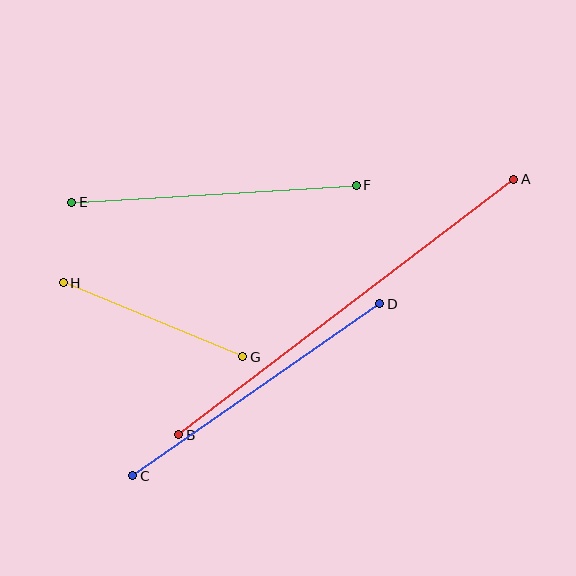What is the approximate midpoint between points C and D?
The midpoint is at approximately (256, 390) pixels.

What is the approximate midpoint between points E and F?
The midpoint is at approximately (214, 194) pixels.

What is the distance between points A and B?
The distance is approximately 421 pixels.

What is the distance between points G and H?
The distance is approximately 194 pixels.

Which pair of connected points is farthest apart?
Points A and B are farthest apart.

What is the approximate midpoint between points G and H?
The midpoint is at approximately (153, 320) pixels.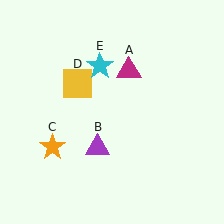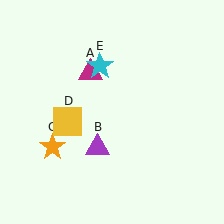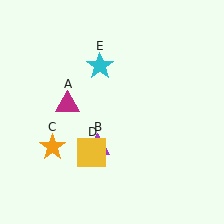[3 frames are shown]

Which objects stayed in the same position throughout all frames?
Purple triangle (object B) and orange star (object C) and cyan star (object E) remained stationary.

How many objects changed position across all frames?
2 objects changed position: magenta triangle (object A), yellow square (object D).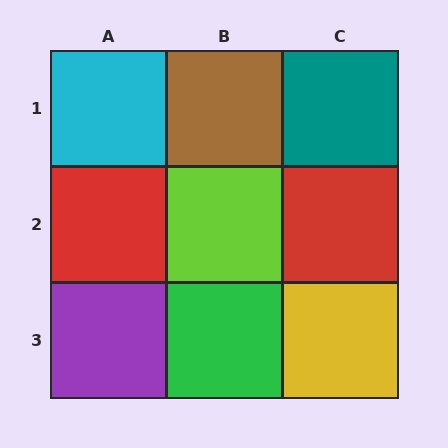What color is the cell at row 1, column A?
Cyan.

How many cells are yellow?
1 cell is yellow.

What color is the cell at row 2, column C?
Red.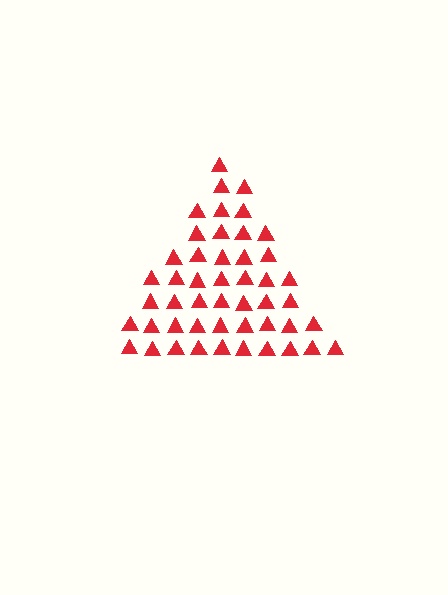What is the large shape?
The large shape is a triangle.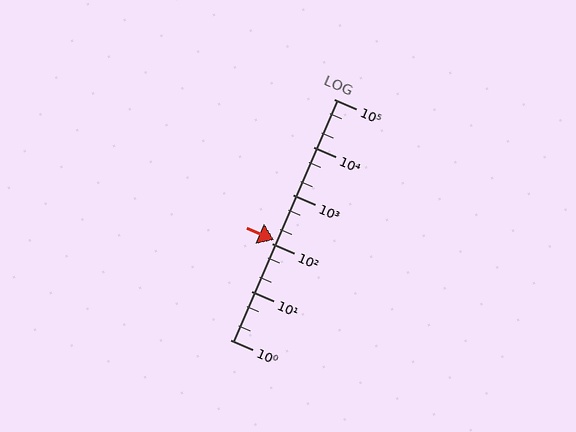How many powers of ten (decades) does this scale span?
The scale spans 5 decades, from 1 to 100000.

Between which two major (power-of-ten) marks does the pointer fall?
The pointer is between 100 and 1000.